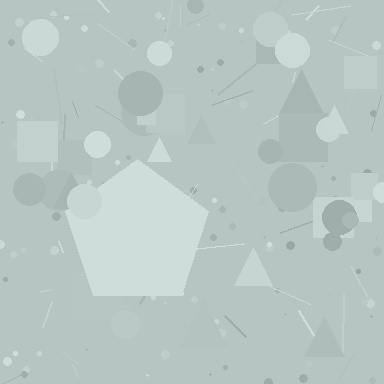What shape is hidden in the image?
A pentagon is hidden in the image.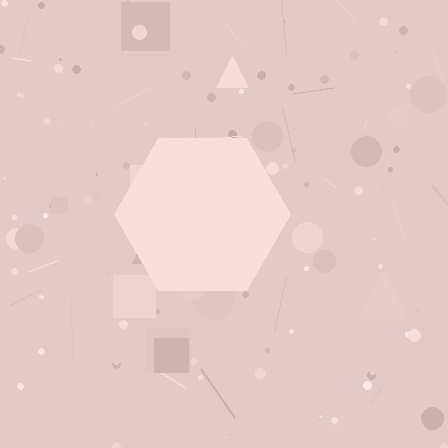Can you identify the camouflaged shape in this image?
The camouflaged shape is a hexagon.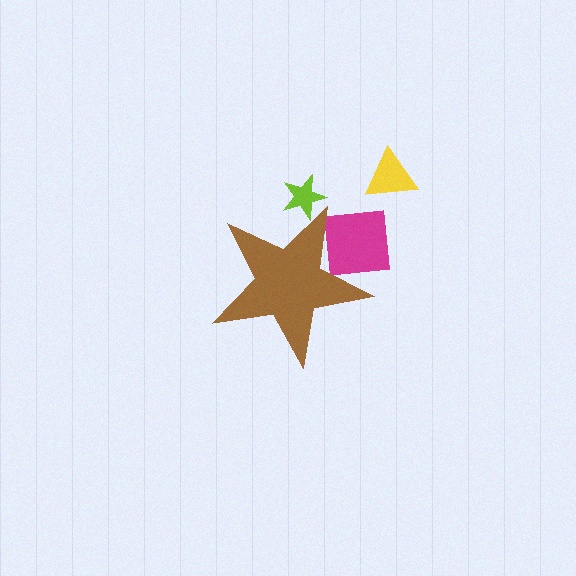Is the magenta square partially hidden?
Yes, the magenta square is partially hidden behind the brown star.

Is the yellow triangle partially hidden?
No, the yellow triangle is fully visible.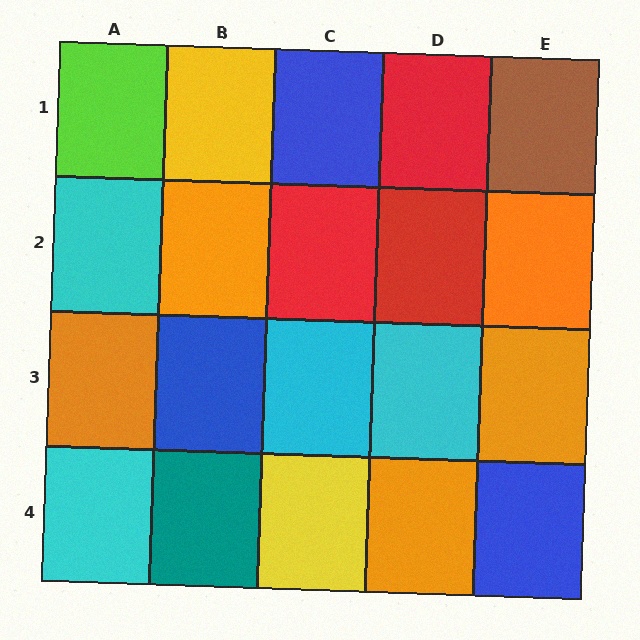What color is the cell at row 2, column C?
Red.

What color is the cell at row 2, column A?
Cyan.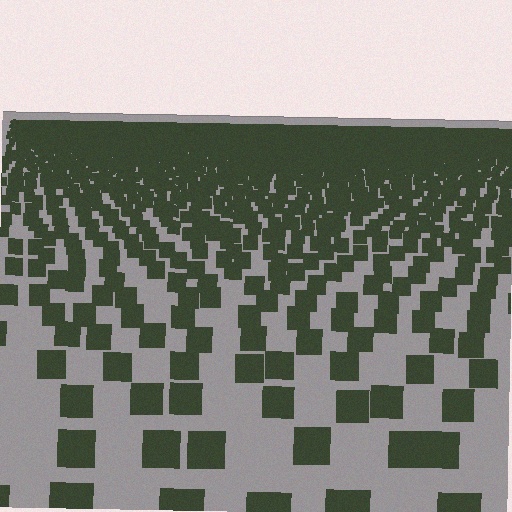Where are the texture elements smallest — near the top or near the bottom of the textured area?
Near the top.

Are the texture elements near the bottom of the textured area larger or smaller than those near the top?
Larger. Near the bottom, elements are closer to the viewer and appear at a bigger on-screen size.